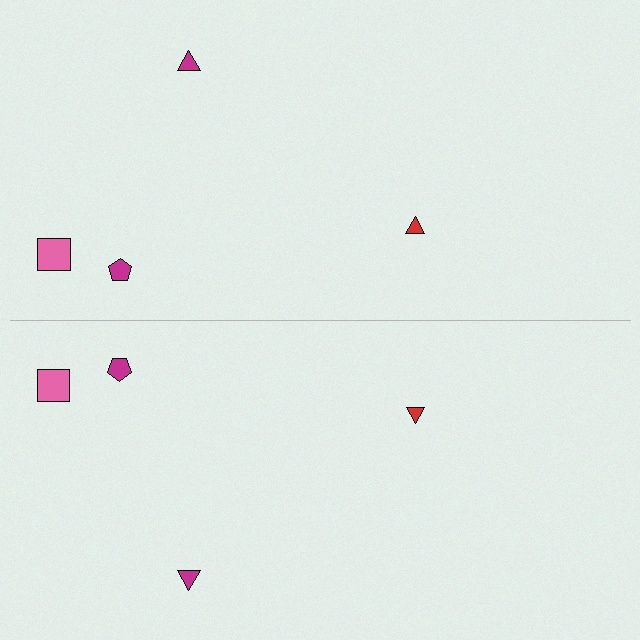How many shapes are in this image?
There are 8 shapes in this image.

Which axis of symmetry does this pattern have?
The pattern has a horizontal axis of symmetry running through the center of the image.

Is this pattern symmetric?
Yes, this pattern has bilateral (reflection) symmetry.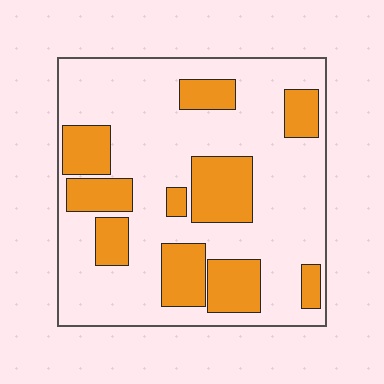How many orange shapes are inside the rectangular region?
10.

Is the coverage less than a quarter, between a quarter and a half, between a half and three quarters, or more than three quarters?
Between a quarter and a half.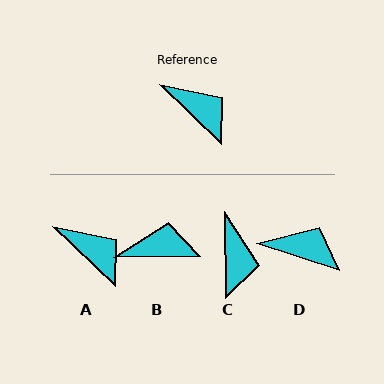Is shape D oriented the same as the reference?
No, it is off by about 26 degrees.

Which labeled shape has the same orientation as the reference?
A.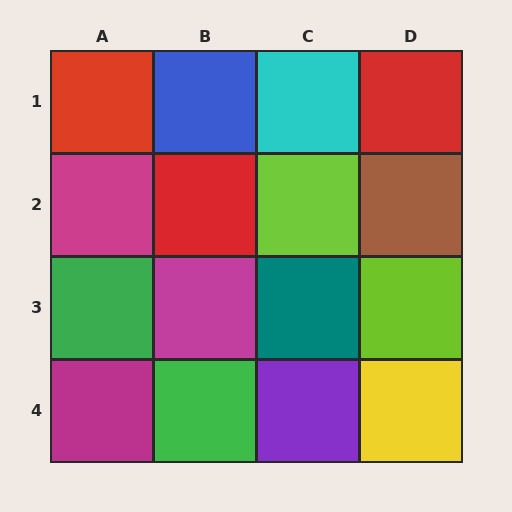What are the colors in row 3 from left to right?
Green, magenta, teal, lime.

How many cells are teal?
1 cell is teal.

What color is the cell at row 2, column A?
Magenta.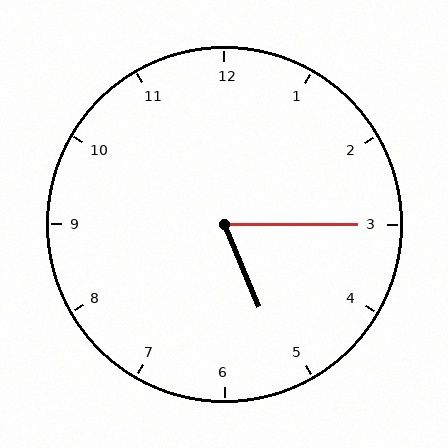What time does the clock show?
5:15.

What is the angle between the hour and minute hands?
Approximately 68 degrees.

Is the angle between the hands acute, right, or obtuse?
It is acute.